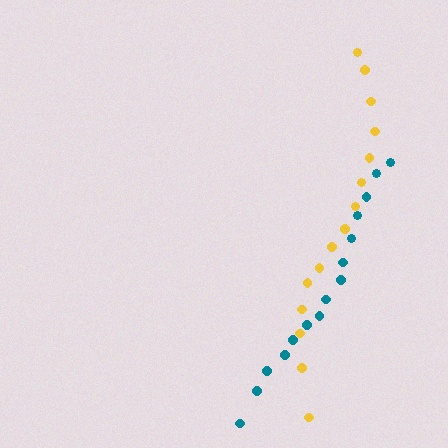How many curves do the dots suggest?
There are 2 distinct paths.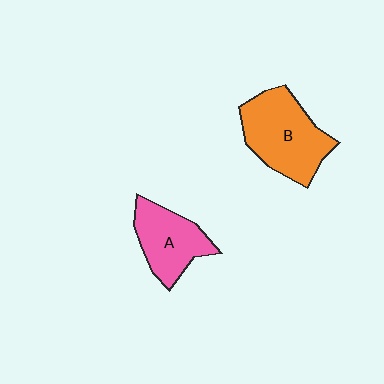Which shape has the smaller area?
Shape A (pink).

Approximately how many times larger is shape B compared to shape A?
Approximately 1.4 times.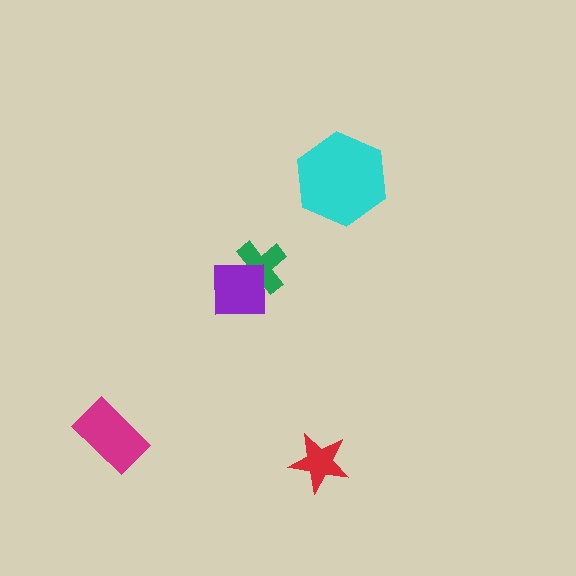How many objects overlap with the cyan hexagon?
0 objects overlap with the cyan hexagon.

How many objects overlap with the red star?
0 objects overlap with the red star.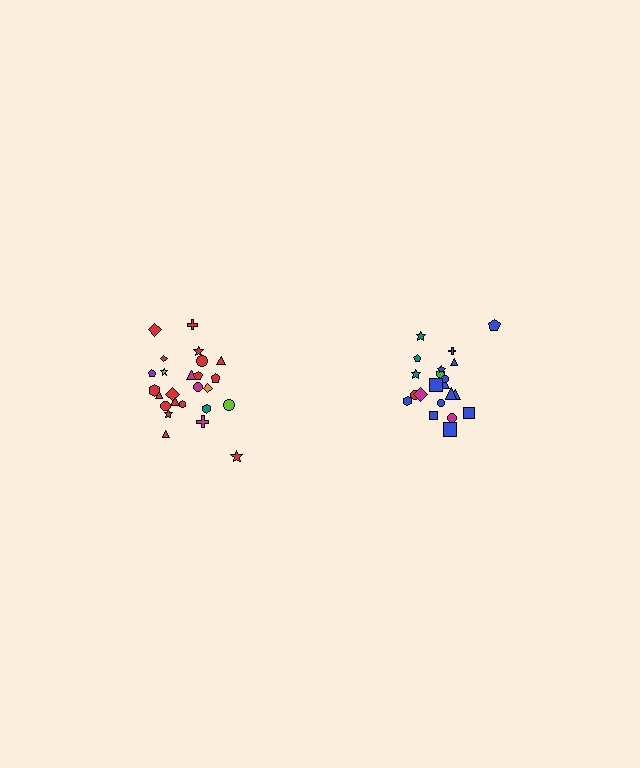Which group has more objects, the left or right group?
The left group.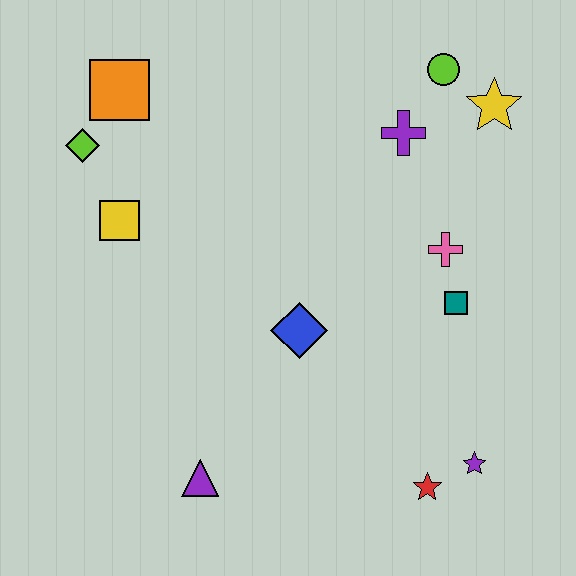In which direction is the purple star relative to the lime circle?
The purple star is below the lime circle.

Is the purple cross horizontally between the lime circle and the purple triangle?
Yes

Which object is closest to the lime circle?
The yellow star is closest to the lime circle.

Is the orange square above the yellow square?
Yes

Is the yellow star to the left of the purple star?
No